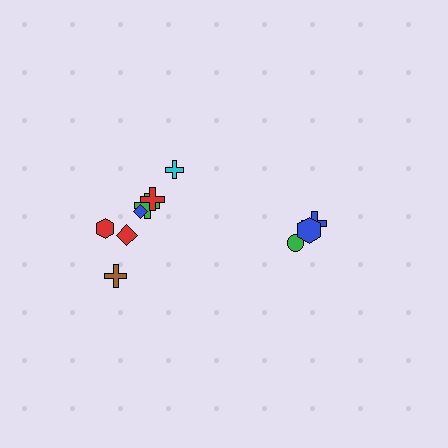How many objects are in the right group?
There are 3 objects.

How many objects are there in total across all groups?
There are 10 objects.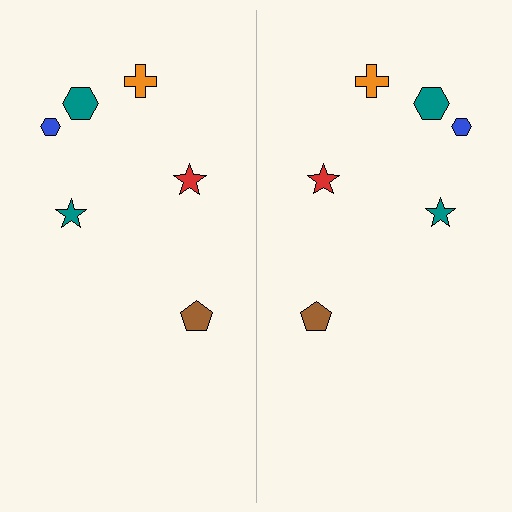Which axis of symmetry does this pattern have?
The pattern has a vertical axis of symmetry running through the center of the image.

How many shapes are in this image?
There are 12 shapes in this image.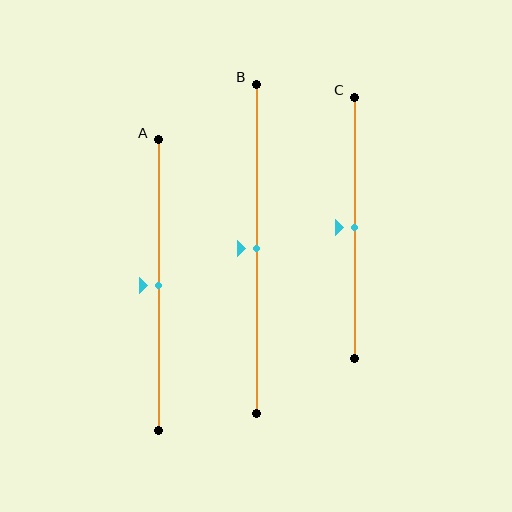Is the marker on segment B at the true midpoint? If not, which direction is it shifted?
Yes, the marker on segment B is at the true midpoint.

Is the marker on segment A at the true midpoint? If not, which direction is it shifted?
Yes, the marker on segment A is at the true midpoint.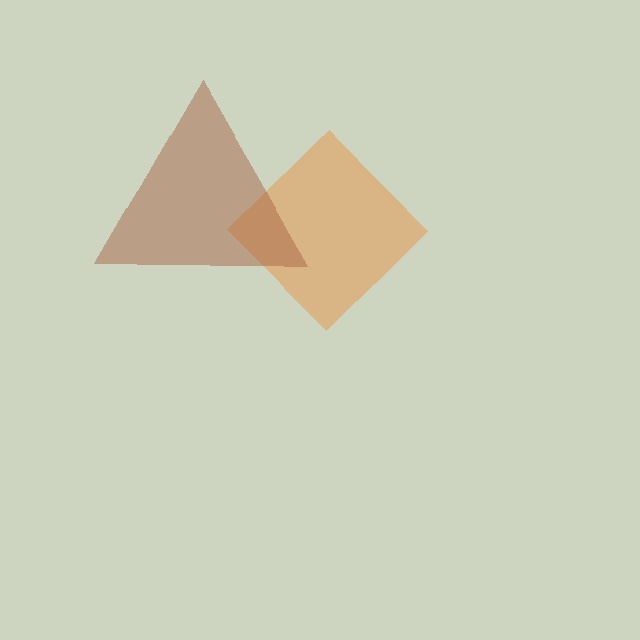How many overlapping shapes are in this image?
There are 2 overlapping shapes in the image.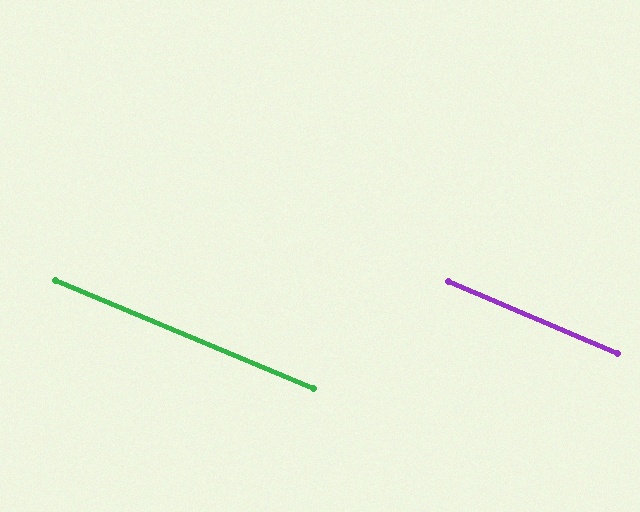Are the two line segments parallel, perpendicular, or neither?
Parallel — their directions differ by only 0.0°.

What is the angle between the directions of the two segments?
Approximately 0 degrees.